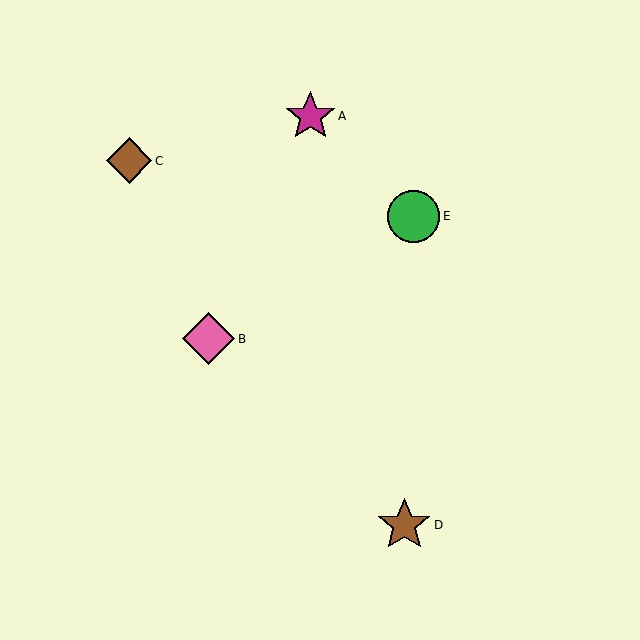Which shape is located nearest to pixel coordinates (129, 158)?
The brown diamond (labeled C) at (129, 161) is nearest to that location.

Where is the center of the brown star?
The center of the brown star is at (404, 525).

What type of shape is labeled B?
Shape B is a pink diamond.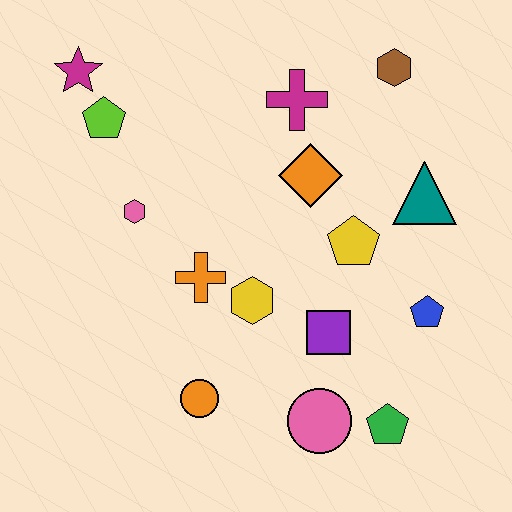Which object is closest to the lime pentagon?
The magenta star is closest to the lime pentagon.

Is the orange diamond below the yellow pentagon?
No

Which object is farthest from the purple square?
The magenta star is farthest from the purple square.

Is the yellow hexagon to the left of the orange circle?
No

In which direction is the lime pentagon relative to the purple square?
The lime pentagon is to the left of the purple square.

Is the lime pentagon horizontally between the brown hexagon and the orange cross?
No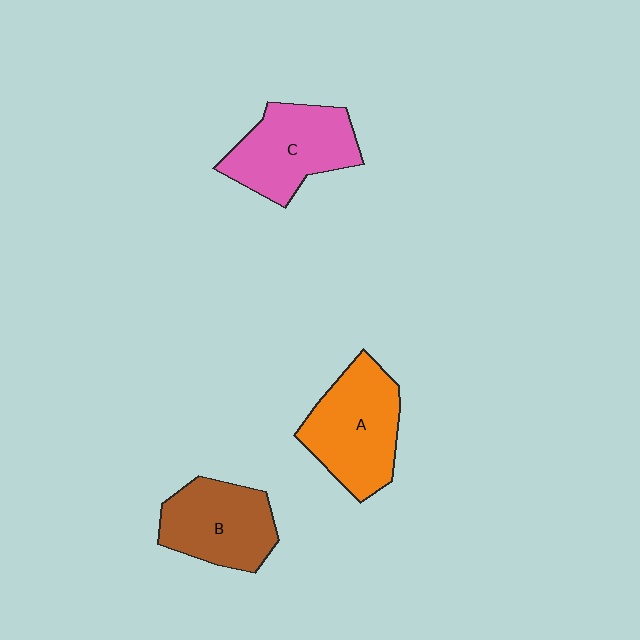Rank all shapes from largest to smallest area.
From largest to smallest: A (orange), C (pink), B (brown).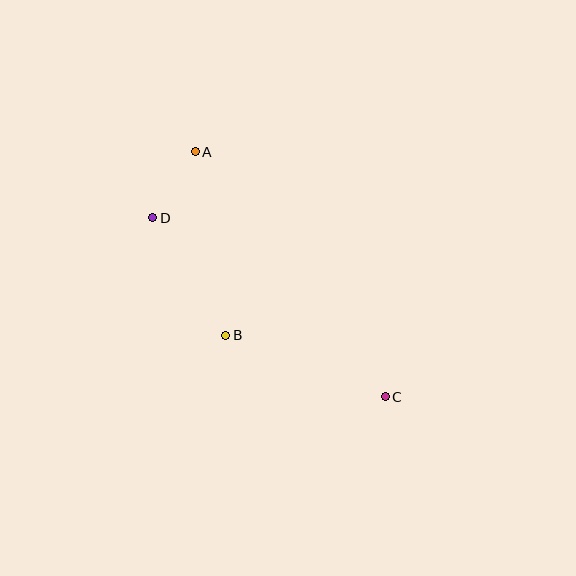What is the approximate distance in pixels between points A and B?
The distance between A and B is approximately 186 pixels.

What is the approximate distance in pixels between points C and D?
The distance between C and D is approximately 293 pixels.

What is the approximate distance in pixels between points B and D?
The distance between B and D is approximately 138 pixels.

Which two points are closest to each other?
Points A and D are closest to each other.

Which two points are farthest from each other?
Points A and C are farthest from each other.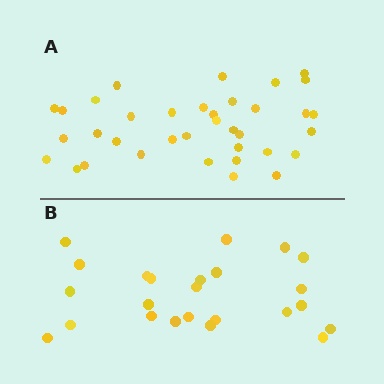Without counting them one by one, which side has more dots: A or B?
Region A (the top region) has more dots.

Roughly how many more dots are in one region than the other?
Region A has roughly 12 or so more dots than region B.